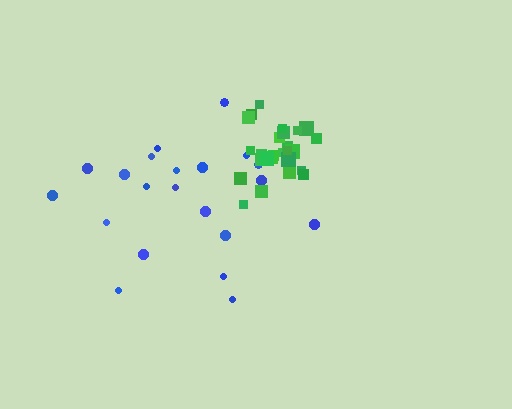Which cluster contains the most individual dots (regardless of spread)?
Green (26).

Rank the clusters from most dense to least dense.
green, blue.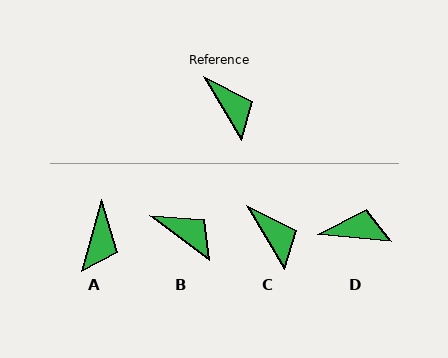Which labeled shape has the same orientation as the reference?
C.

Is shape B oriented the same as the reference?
No, it is off by about 22 degrees.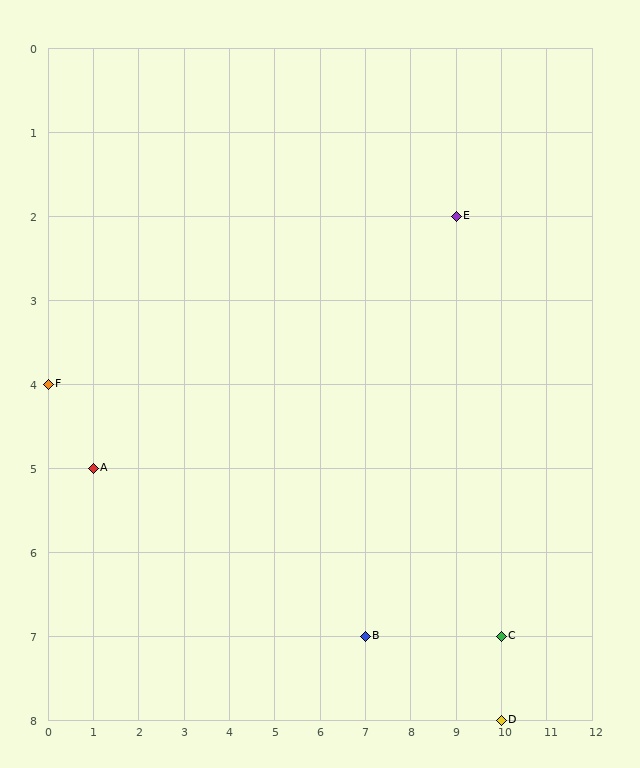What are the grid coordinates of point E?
Point E is at grid coordinates (9, 2).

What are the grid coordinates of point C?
Point C is at grid coordinates (10, 7).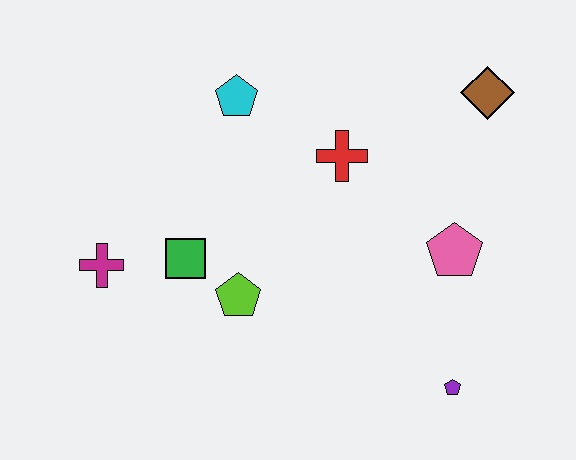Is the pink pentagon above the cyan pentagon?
No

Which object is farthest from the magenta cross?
The brown diamond is farthest from the magenta cross.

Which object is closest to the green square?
The lime pentagon is closest to the green square.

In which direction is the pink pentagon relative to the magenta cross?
The pink pentagon is to the right of the magenta cross.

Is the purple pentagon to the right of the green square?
Yes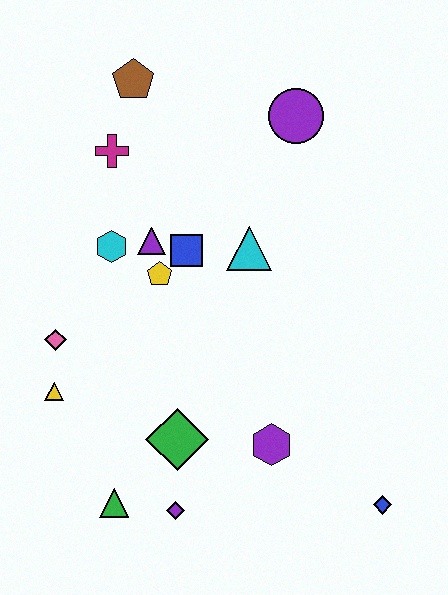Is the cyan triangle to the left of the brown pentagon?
No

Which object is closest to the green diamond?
The purple diamond is closest to the green diamond.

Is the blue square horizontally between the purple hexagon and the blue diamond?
No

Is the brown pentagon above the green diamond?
Yes